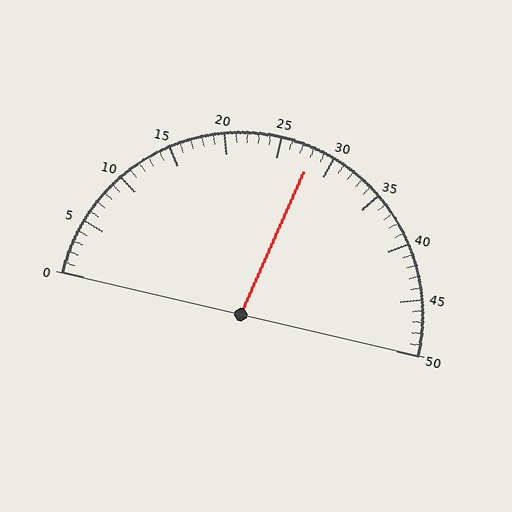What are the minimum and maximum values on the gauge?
The gauge ranges from 0 to 50.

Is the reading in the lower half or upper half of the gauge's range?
The reading is in the upper half of the range (0 to 50).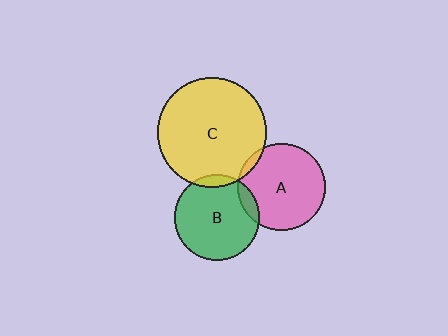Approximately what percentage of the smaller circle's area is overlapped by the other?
Approximately 5%.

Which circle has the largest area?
Circle C (yellow).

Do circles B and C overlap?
Yes.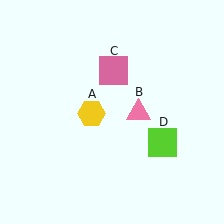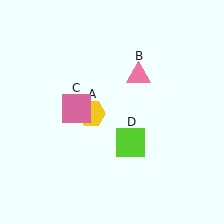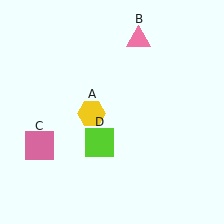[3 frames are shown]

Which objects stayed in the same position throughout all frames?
Yellow hexagon (object A) remained stationary.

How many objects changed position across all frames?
3 objects changed position: pink triangle (object B), pink square (object C), lime square (object D).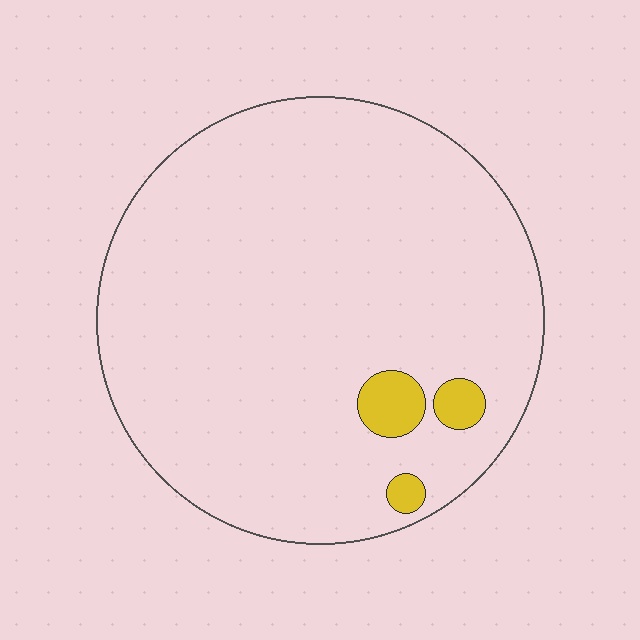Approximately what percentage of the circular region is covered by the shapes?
Approximately 5%.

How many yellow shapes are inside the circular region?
3.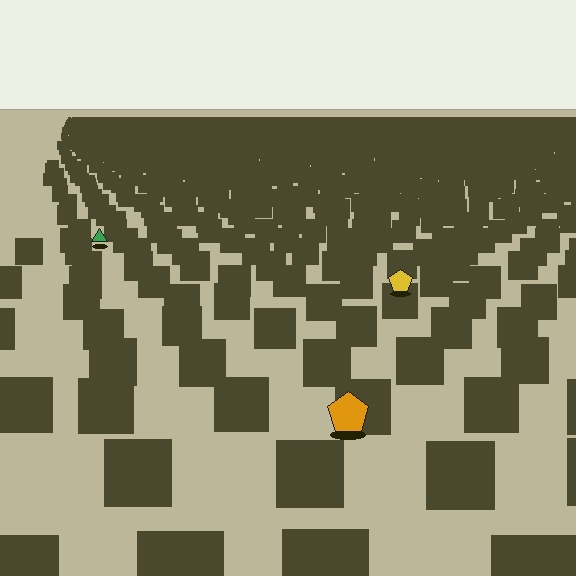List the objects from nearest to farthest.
From nearest to farthest: the orange pentagon, the yellow pentagon, the green triangle.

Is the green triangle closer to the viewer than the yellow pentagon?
No. The yellow pentagon is closer — you can tell from the texture gradient: the ground texture is coarser near it.